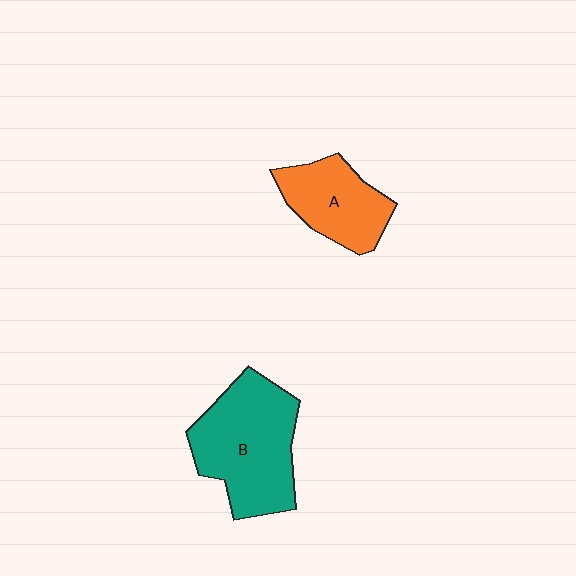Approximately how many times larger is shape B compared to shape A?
Approximately 1.6 times.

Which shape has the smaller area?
Shape A (orange).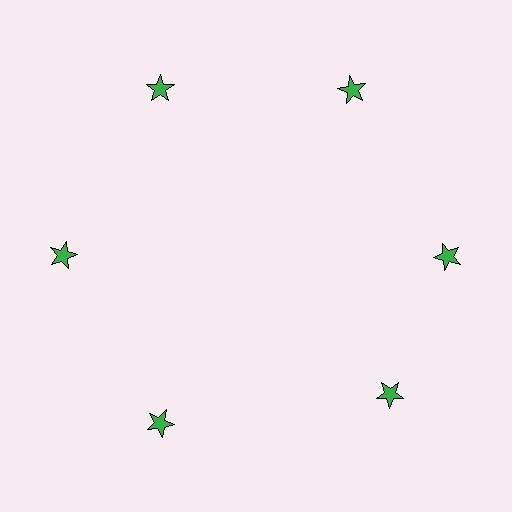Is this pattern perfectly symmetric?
No. The 6 green stars are arranged in a ring, but one element near the 5 o'clock position is rotated out of alignment along the ring, breaking the 6-fold rotational symmetry.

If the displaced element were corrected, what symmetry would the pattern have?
It would have 6-fold rotational symmetry — the pattern would map onto itself every 60 degrees.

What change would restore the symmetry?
The symmetry would be restored by rotating it back into even spacing with its neighbors so that all 6 stars sit at equal angles and equal distance from the center.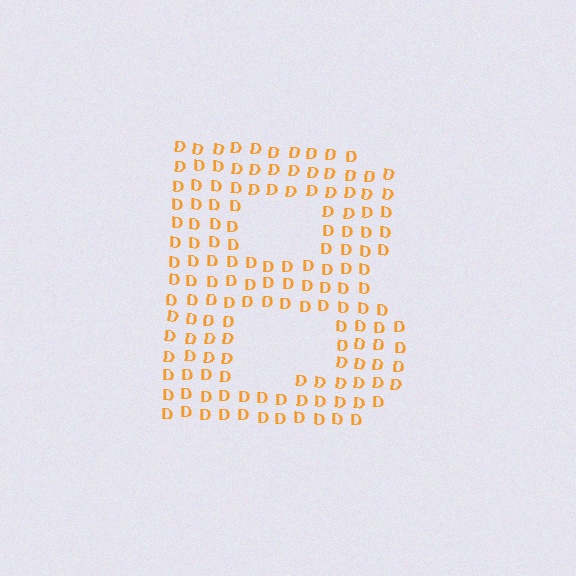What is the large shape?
The large shape is the letter B.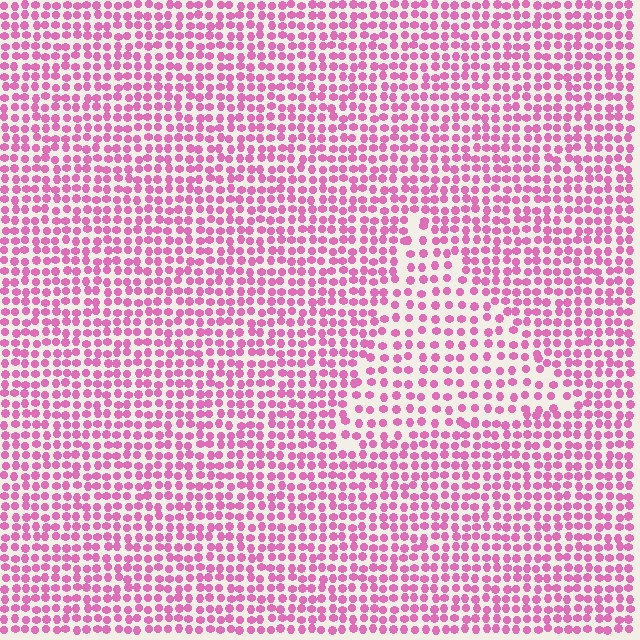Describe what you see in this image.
The image contains small pink elements arranged at two different densities. A triangle-shaped region is visible where the elements are less densely packed than the surrounding area.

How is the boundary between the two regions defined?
The boundary is defined by a change in element density (approximately 1.6x ratio). All elements are the same color, size, and shape.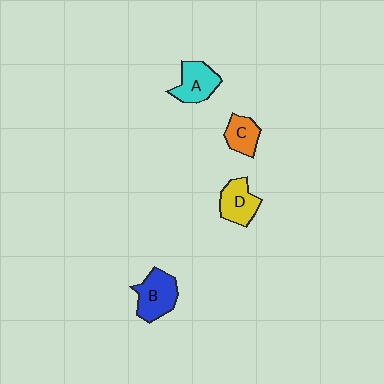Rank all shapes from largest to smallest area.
From largest to smallest: B (blue), A (cyan), D (yellow), C (orange).